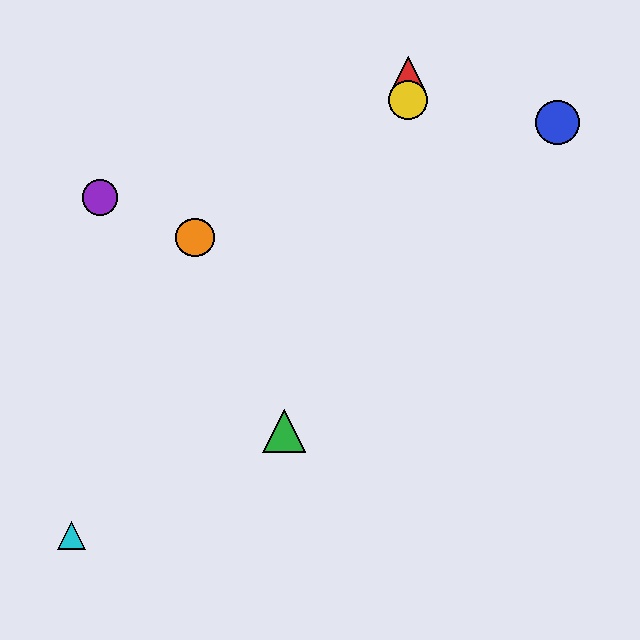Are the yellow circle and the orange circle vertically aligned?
No, the yellow circle is at x≈408 and the orange circle is at x≈195.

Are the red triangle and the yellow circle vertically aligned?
Yes, both are at x≈408.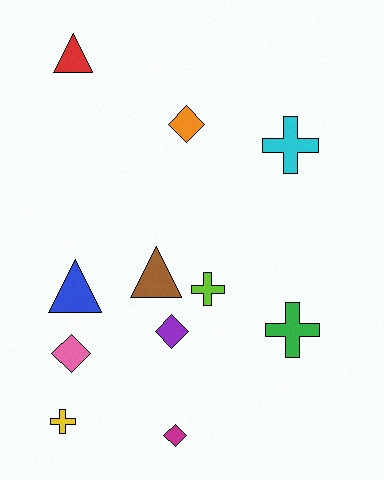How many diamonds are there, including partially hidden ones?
There are 4 diamonds.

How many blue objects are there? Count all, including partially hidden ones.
There is 1 blue object.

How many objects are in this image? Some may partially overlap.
There are 11 objects.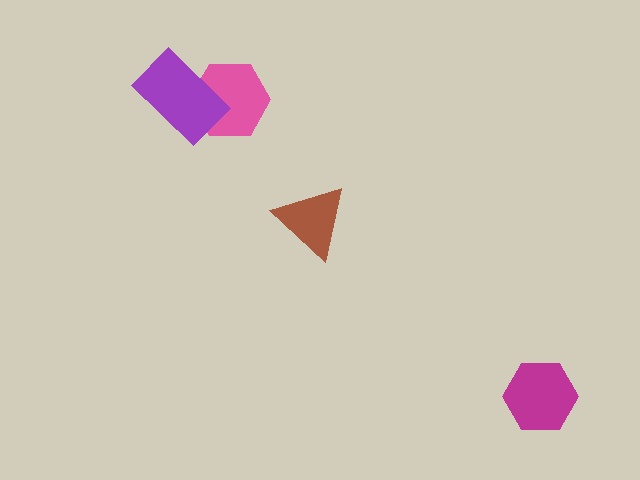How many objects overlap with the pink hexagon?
1 object overlaps with the pink hexagon.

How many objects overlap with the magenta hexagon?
0 objects overlap with the magenta hexagon.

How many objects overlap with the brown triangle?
0 objects overlap with the brown triangle.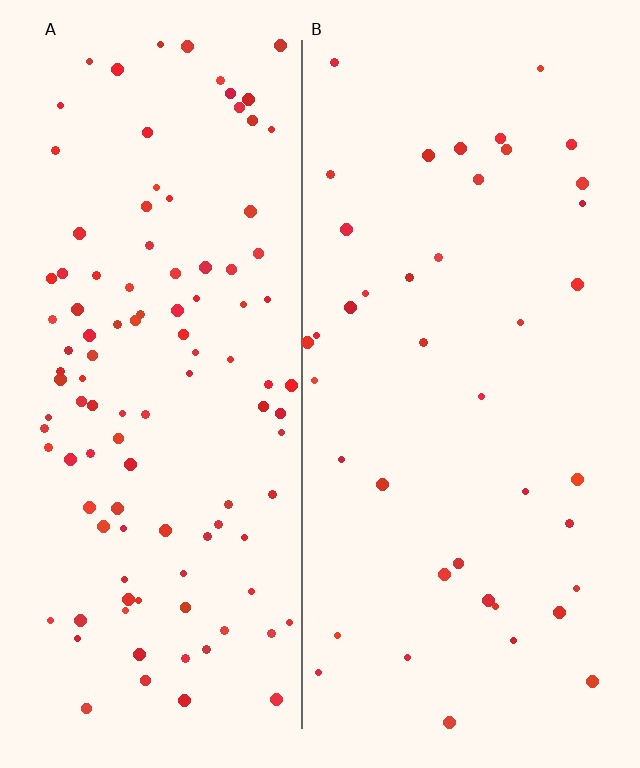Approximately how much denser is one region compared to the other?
Approximately 2.7× — region A over region B.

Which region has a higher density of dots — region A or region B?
A (the left).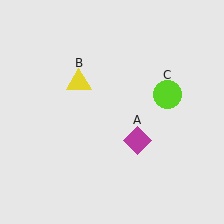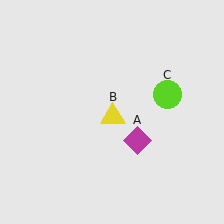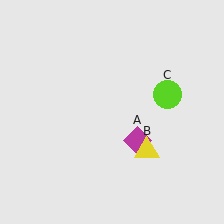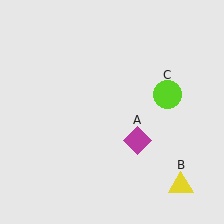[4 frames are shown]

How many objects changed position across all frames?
1 object changed position: yellow triangle (object B).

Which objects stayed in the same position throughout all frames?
Magenta diamond (object A) and lime circle (object C) remained stationary.